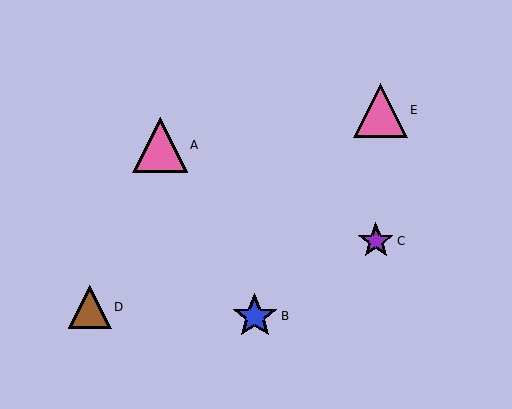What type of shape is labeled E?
Shape E is a pink triangle.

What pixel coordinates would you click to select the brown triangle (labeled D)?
Click at (90, 307) to select the brown triangle D.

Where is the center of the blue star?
The center of the blue star is at (255, 316).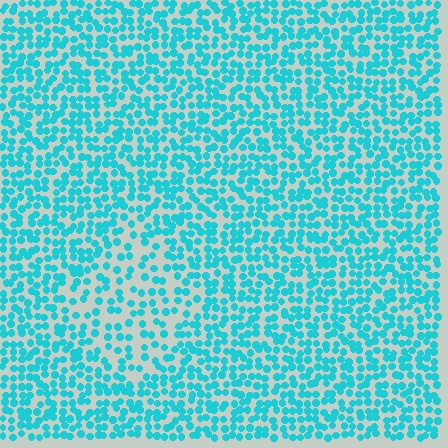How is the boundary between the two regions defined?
The boundary is defined by a change in element density (approximately 1.8x ratio). All elements are the same color, size, and shape.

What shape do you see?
I see a diamond.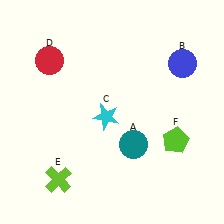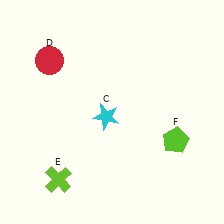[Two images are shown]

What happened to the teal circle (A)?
The teal circle (A) was removed in Image 2. It was in the bottom-right area of Image 1.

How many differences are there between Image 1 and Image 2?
There are 2 differences between the two images.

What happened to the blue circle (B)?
The blue circle (B) was removed in Image 2. It was in the top-right area of Image 1.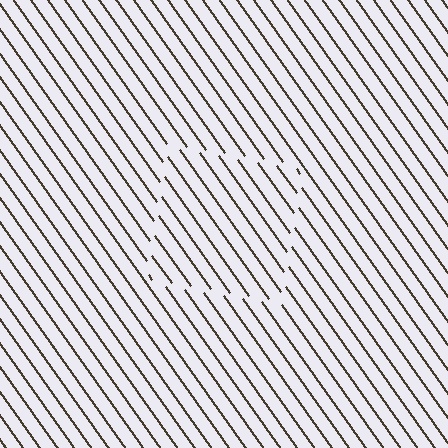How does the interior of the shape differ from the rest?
The interior of the shape contains the same grating, shifted by half a period — the contour is defined by the phase discontinuity where line-ends from the inner and outer gratings abut.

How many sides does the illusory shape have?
4 sides — the line-ends trace a square.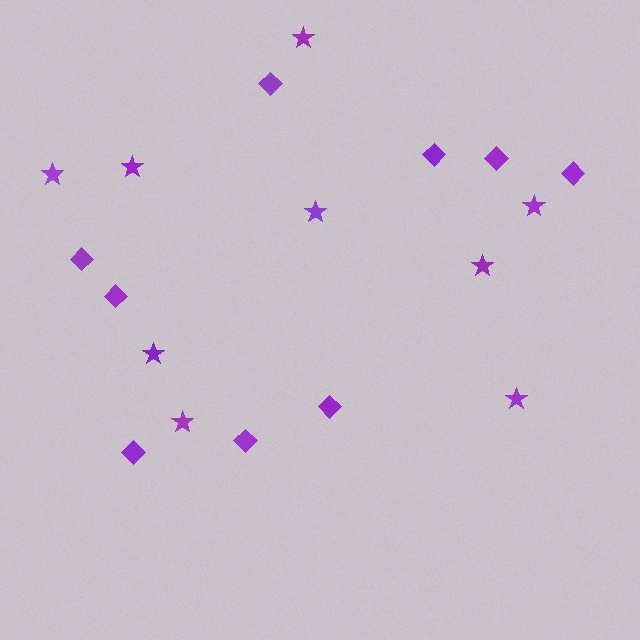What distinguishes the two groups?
There are 2 groups: one group of diamonds (9) and one group of stars (9).